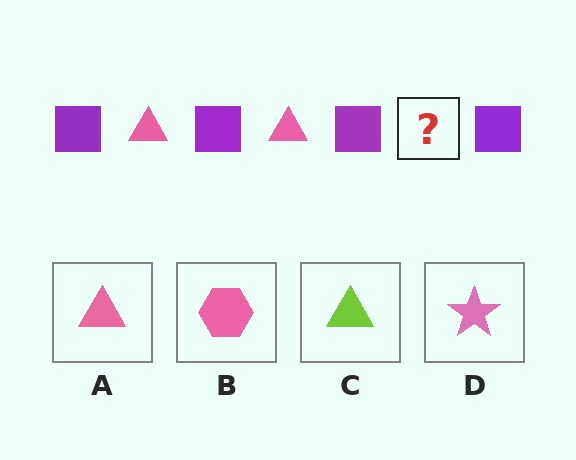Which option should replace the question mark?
Option A.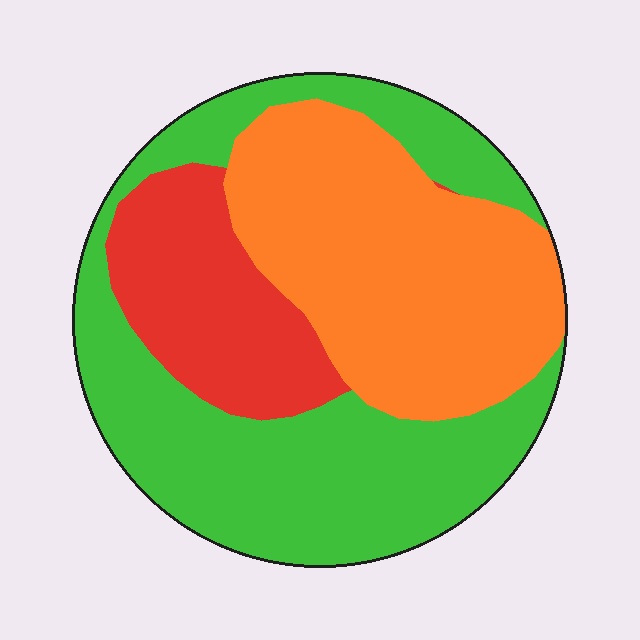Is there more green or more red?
Green.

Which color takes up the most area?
Green, at roughly 45%.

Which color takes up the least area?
Red, at roughly 20%.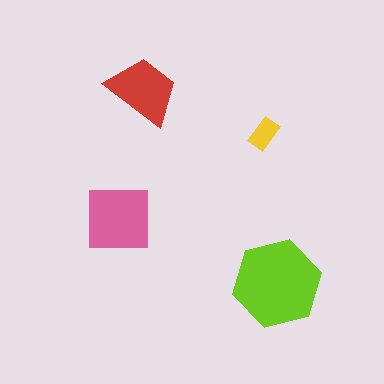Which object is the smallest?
The yellow rectangle.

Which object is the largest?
The lime hexagon.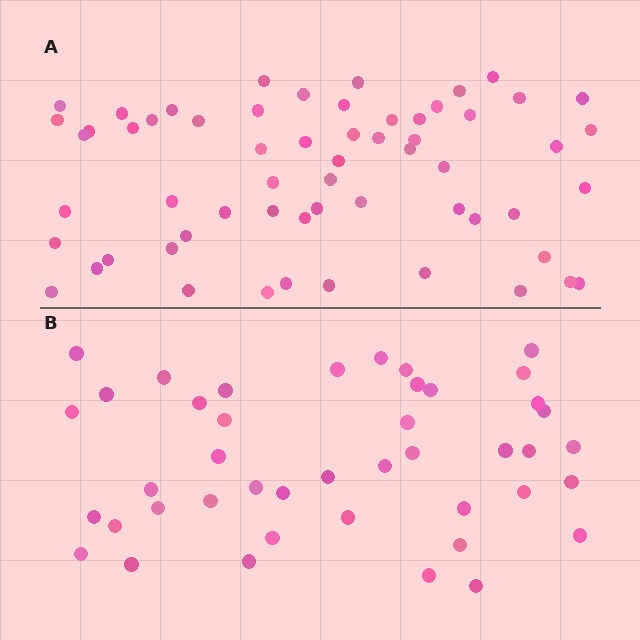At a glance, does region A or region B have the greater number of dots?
Region A (the top region) has more dots.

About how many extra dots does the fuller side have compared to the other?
Region A has approximately 15 more dots than region B.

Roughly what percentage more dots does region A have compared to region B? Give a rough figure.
About 40% more.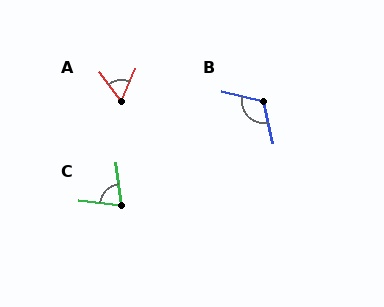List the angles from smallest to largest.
A (60°), C (76°), B (117°).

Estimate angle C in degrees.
Approximately 76 degrees.